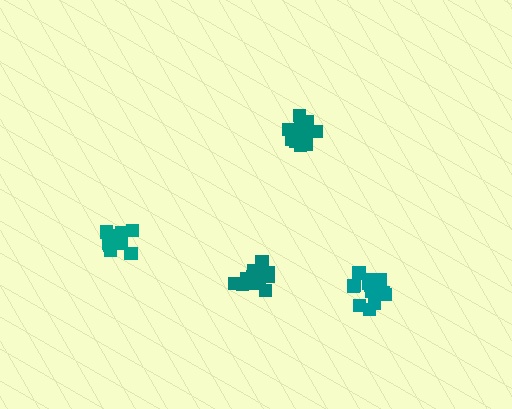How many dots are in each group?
Group 1: 18 dots, Group 2: 15 dots, Group 3: 16 dots, Group 4: 15 dots (64 total).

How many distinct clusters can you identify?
There are 4 distinct clusters.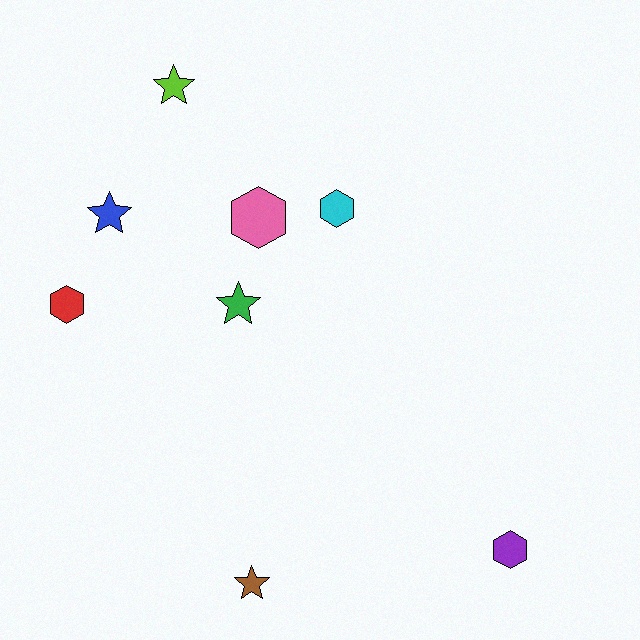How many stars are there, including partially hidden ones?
There are 4 stars.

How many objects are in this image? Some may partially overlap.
There are 8 objects.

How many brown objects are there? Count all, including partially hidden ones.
There is 1 brown object.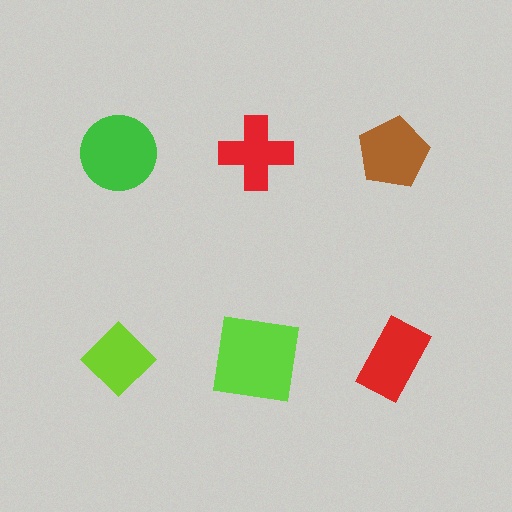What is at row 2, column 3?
A red rectangle.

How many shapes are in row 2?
3 shapes.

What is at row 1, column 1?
A green circle.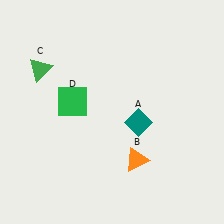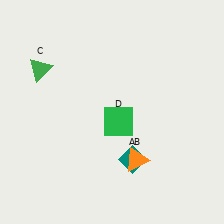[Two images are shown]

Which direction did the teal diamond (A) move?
The teal diamond (A) moved down.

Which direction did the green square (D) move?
The green square (D) moved right.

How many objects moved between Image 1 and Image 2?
2 objects moved between the two images.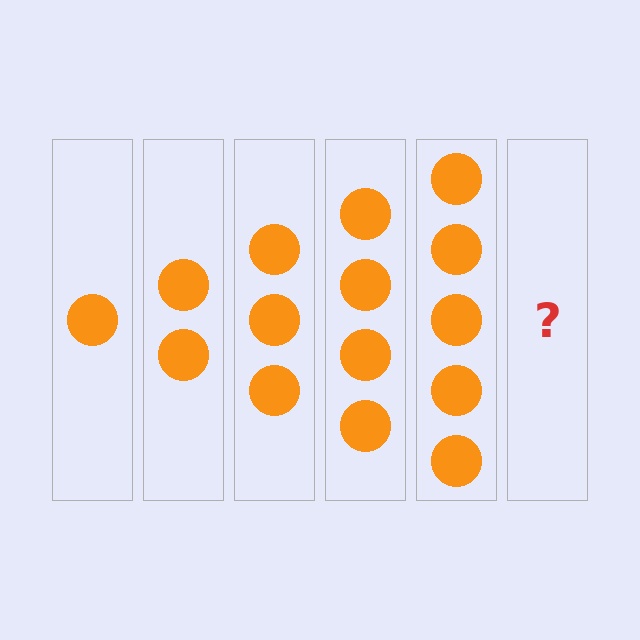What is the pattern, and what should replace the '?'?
The pattern is that each step adds one more circle. The '?' should be 6 circles.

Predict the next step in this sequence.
The next step is 6 circles.